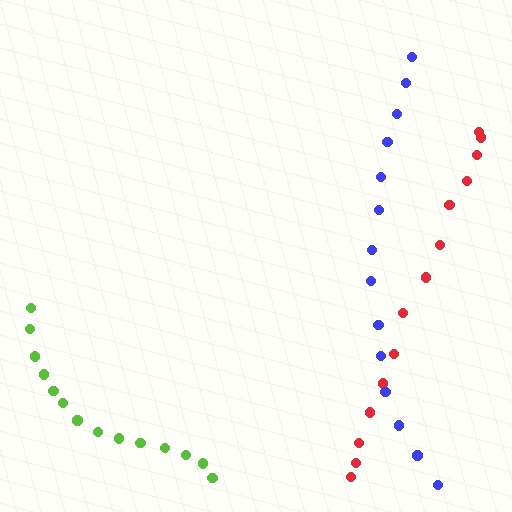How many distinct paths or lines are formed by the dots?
There are 3 distinct paths.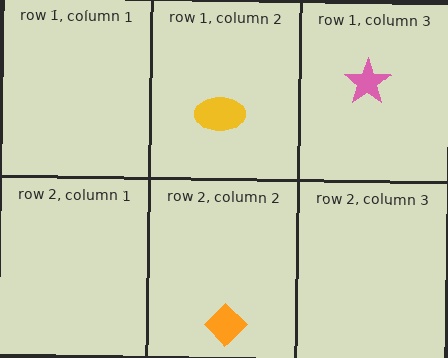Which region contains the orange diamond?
The row 2, column 2 region.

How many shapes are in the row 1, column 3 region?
1.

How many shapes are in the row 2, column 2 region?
1.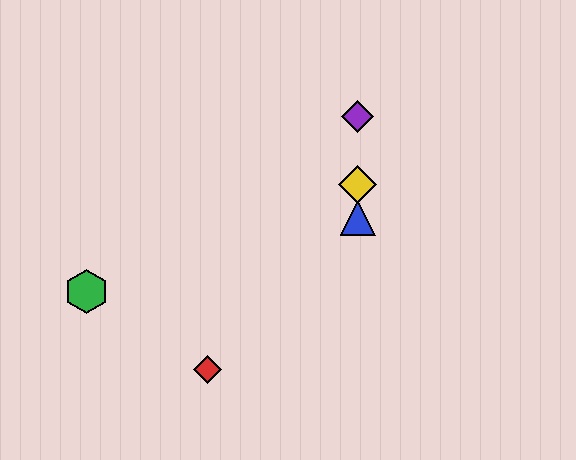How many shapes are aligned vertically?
3 shapes (the blue triangle, the yellow diamond, the purple diamond) are aligned vertically.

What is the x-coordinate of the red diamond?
The red diamond is at x≈208.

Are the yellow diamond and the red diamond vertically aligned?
No, the yellow diamond is at x≈358 and the red diamond is at x≈208.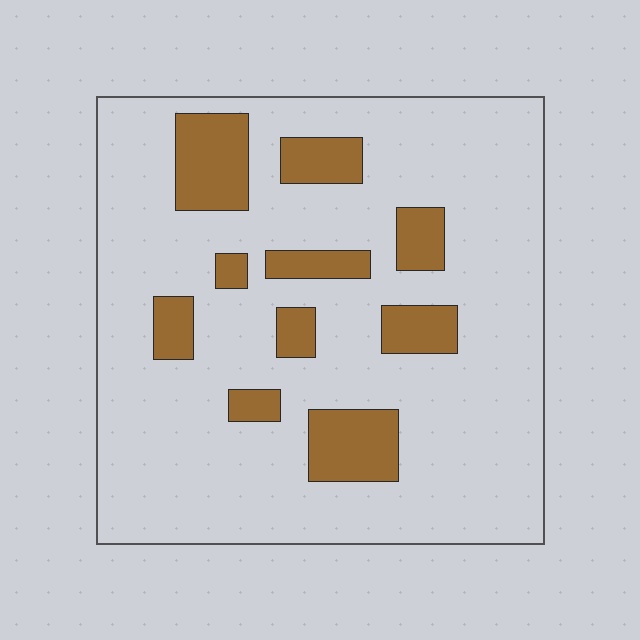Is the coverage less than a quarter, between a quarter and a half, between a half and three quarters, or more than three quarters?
Less than a quarter.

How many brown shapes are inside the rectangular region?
10.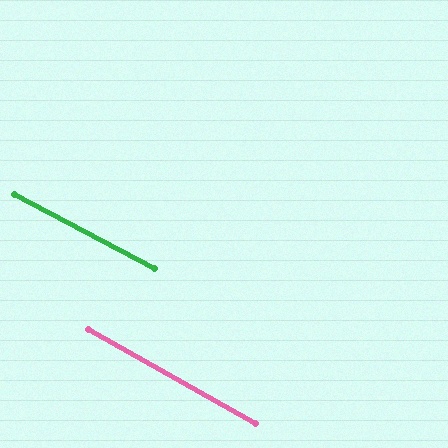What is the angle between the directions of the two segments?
Approximately 1 degree.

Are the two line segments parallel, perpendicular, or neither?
Parallel — their directions differ by only 1.2°.